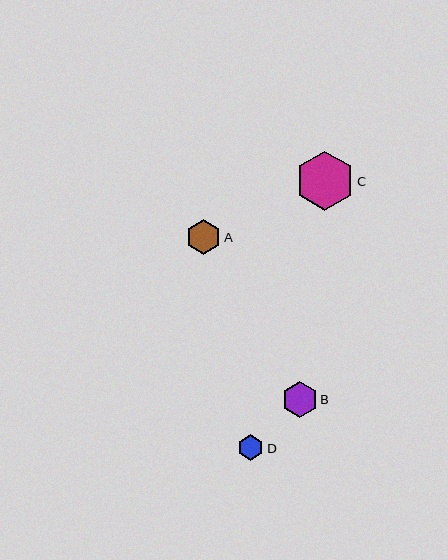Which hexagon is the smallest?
Hexagon D is the smallest with a size of approximately 25 pixels.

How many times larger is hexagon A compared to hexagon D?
Hexagon A is approximately 1.4 times the size of hexagon D.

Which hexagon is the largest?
Hexagon C is the largest with a size of approximately 59 pixels.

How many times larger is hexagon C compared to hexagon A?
Hexagon C is approximately 1.7 times the size of hexagon A.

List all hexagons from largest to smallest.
From largest to smallest: C, B, A, D.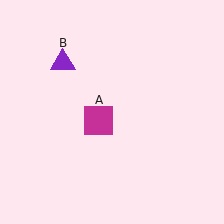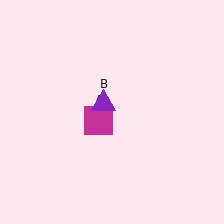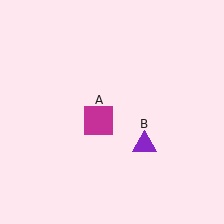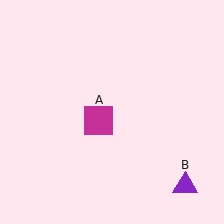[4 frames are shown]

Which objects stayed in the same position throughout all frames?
Magenta square (object A) remained stationary.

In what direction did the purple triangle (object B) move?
The purple triangle (object B) moved down and to the right.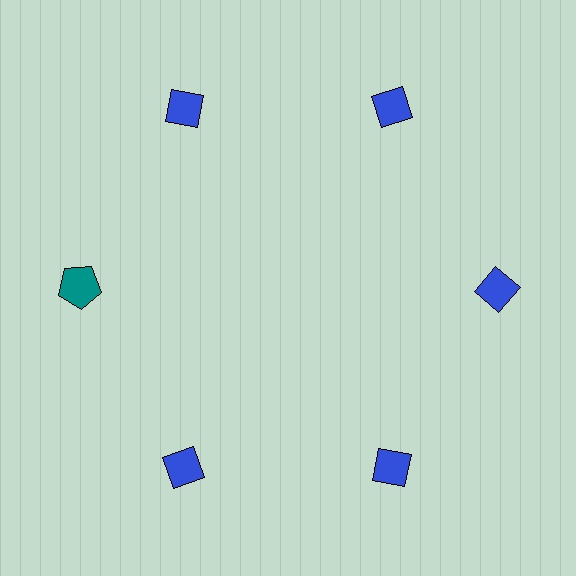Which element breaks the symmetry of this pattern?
The teal pentagon at roughly the 9 o'clock position breaks the symmetry. All other shapes are blue diamonds.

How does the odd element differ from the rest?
It differs in both color (teal instead of blue) and shape (pentagon instead of diamond).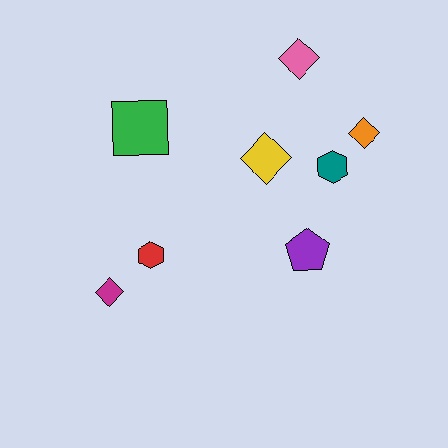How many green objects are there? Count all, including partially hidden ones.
There is 1 green object.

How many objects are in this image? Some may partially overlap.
There are 8 objects.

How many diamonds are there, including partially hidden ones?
There are 4 diamonds.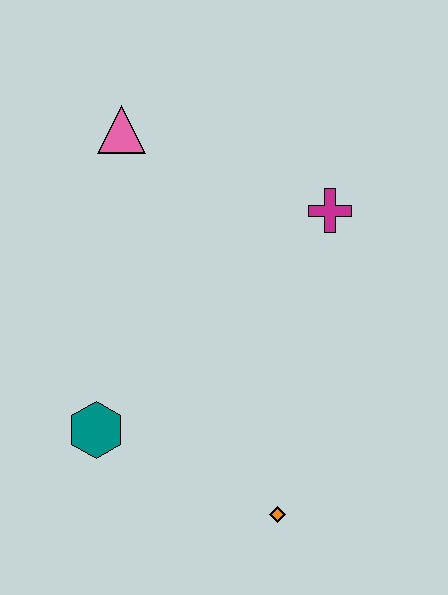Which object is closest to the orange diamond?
The teal hexagon is closest to the orange diamond.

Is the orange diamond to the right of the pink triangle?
Yes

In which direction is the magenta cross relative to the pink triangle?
The magenta cross is to the right of the pink triangle.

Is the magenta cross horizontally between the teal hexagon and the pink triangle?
No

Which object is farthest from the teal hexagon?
The magenta cross is farthest from the teal hexagon.